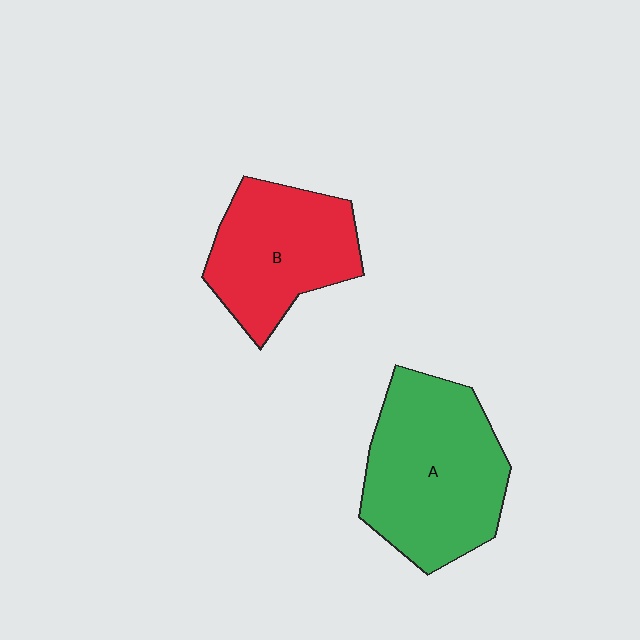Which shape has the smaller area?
Shape B (red).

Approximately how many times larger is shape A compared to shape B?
Approximately 1.3 times.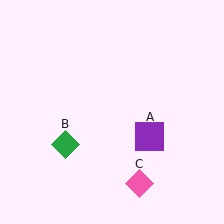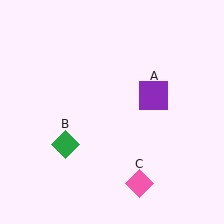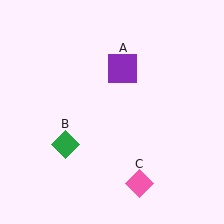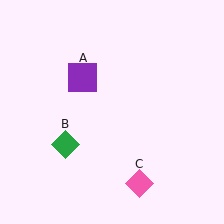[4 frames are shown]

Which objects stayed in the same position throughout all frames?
Green diamond (object B) and pink diamond (object C) remained stationary.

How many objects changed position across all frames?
1 object changed position: purple square (object A).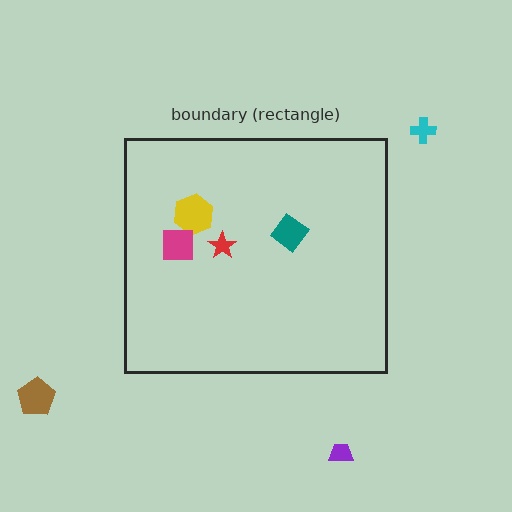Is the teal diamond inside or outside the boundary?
Inside.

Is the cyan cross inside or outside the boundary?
Outside.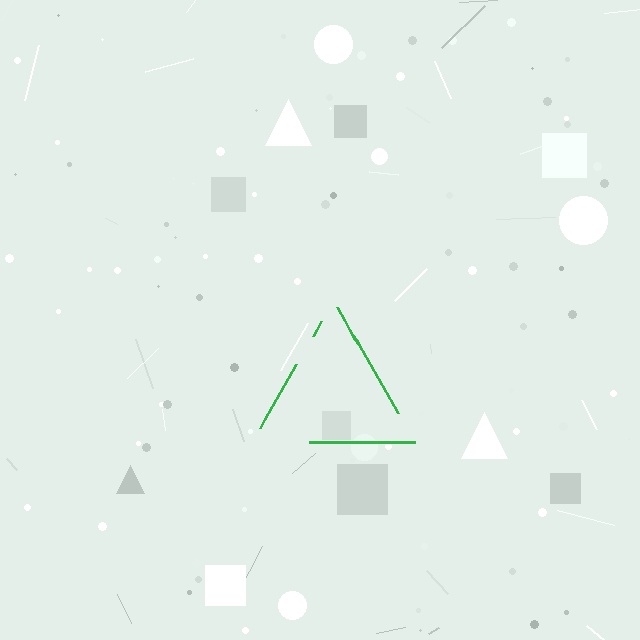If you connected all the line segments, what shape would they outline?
They would outline a triangle.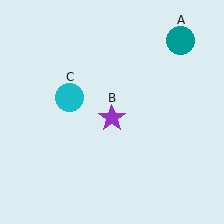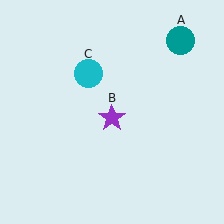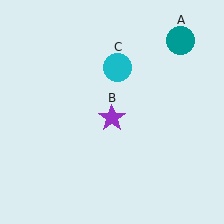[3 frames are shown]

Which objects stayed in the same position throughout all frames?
Teal circle (object A) and purple star (object B) remained stationary.